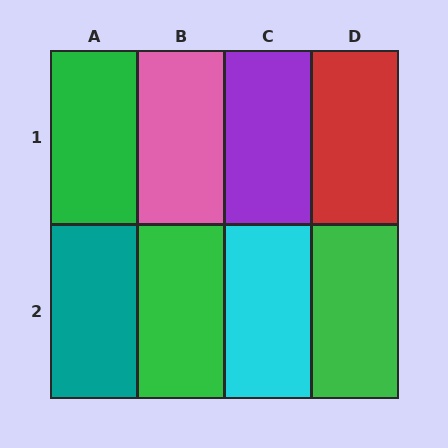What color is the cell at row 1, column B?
Pink.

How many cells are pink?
1 cell is pink.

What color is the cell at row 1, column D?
Red.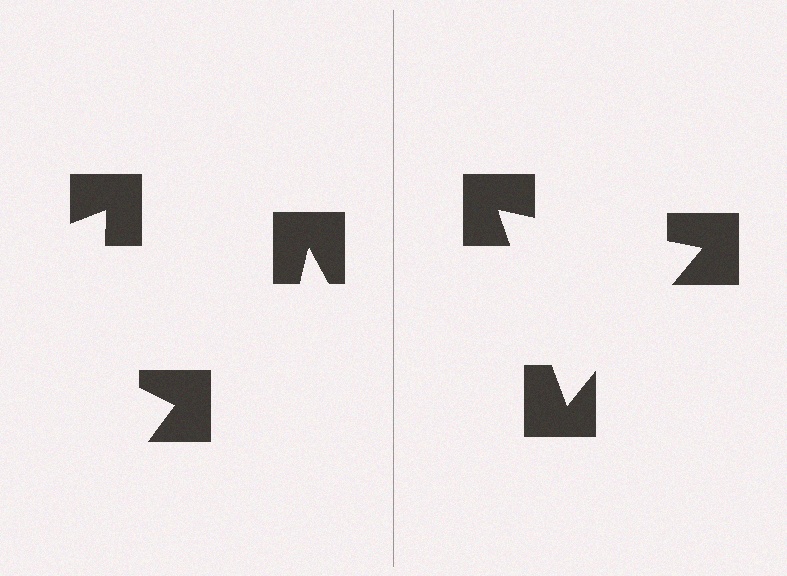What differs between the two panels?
The notched squares are positioned identically on both sides; only the wedge orientations differ. On the right they align to a triangle; on the left they are misaligned.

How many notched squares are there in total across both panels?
6 — 3 on each side.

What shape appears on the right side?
An illusory triangle.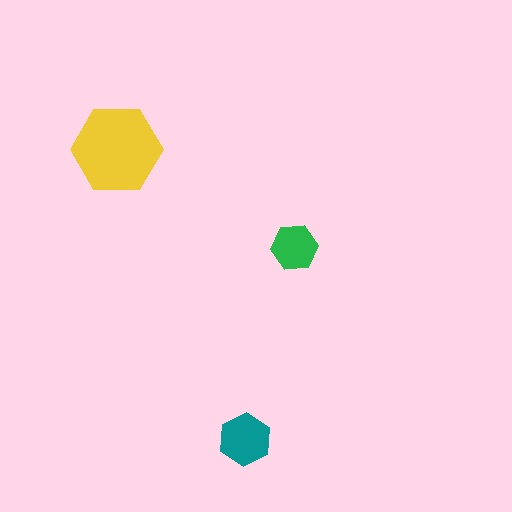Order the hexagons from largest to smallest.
the yellow one, the teal one, the green one.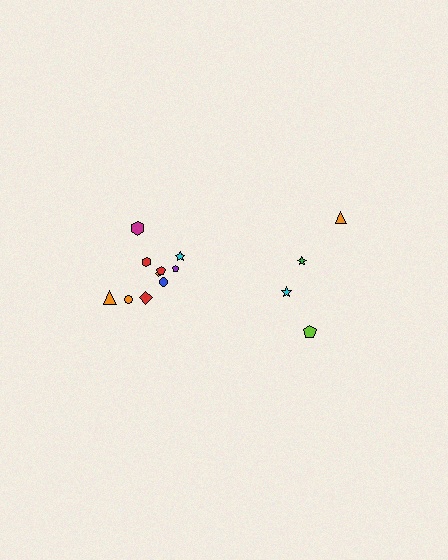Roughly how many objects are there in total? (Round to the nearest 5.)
Roughly 15 objects in total.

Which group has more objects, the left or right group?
The left group.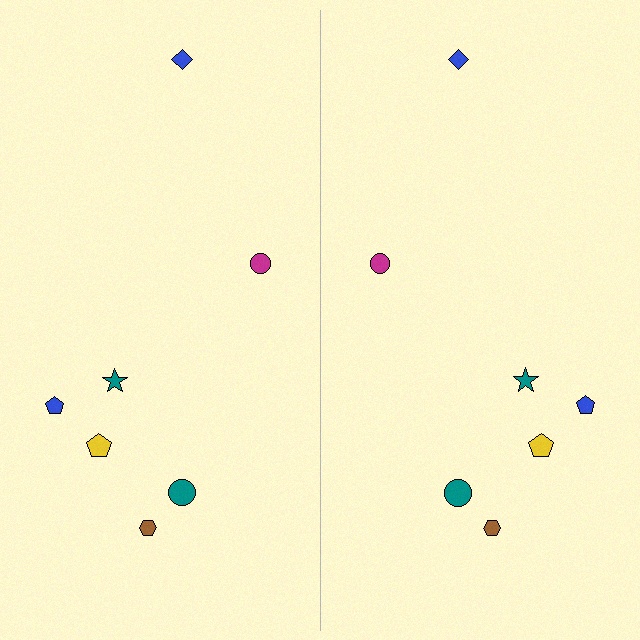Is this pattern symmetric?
Yes, this pattern has bilateral (reflection) symmetry.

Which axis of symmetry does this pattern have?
The pattern has a vertical axis of symmetry running through the center of the image.